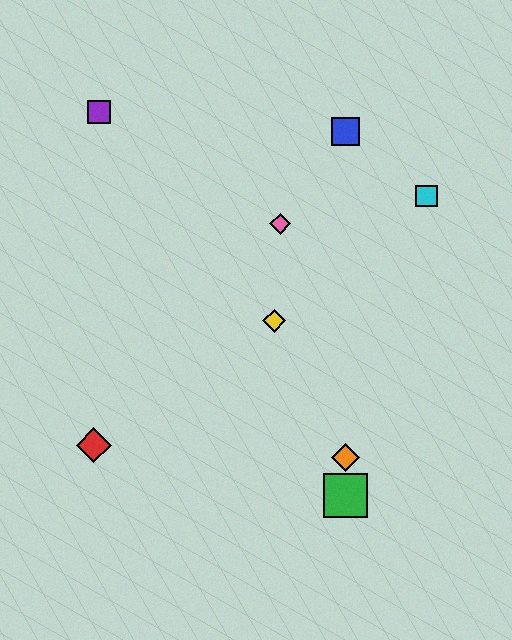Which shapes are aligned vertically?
The blue square, the green square, the orange diamond are aligned vertically.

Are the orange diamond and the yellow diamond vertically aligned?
No, the orange diamond is at x≈345 and the yellow diamond is at x≈274.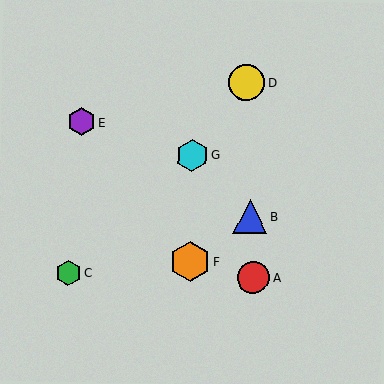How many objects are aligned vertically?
2 objects (F, G) are aligned vertically.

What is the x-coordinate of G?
Object G is at x≈192.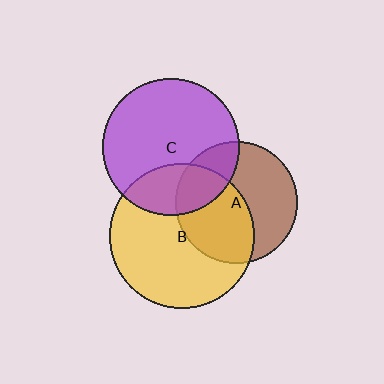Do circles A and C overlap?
Yes.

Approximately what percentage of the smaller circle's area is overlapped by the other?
Approximately 25%.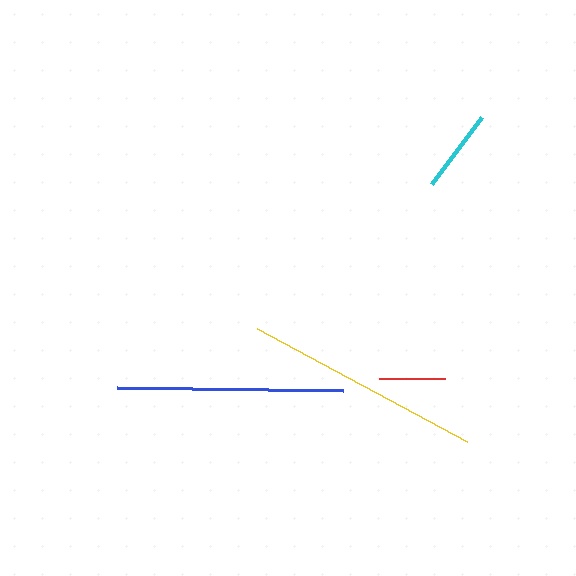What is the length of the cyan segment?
The cyan segment is approximately 84 pixels long.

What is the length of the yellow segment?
The yellow segment is approximately 238 pixels long.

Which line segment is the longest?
The yellow line is the longest at approximately 238 pixels.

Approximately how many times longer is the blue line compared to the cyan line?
The blue line is approximately 2.7 times the length of the cyan line.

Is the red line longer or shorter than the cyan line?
The cyan line is longer than the red line.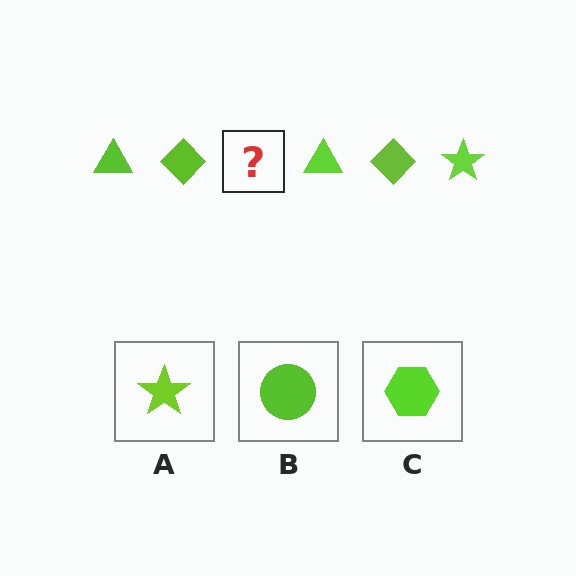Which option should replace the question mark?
Option A.